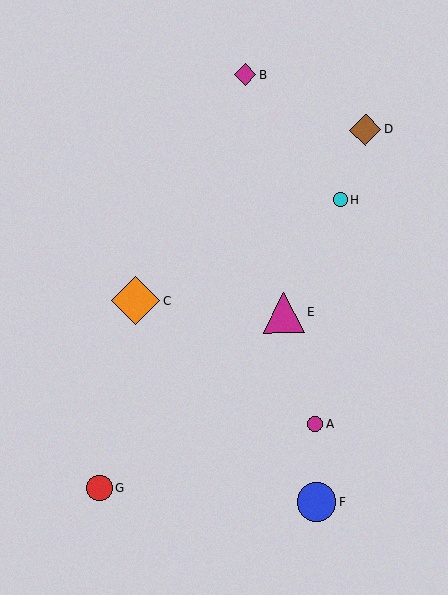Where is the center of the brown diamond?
The center of the brown diamond is at (365, 130).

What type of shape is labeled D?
Shape D is a brown diamond.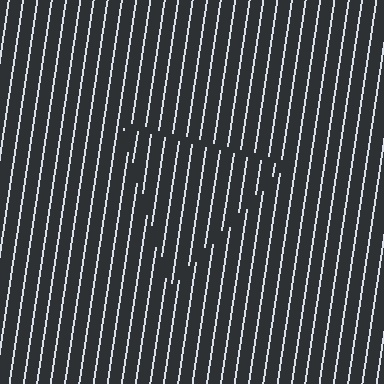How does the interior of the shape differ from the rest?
The interior of the shape contains the same grating, shifted by half a period — the contour is defined by the phase discontinuity where line-ends from the inner and outer gratings abut.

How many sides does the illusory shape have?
3 sides — the line-ends trace a triangle.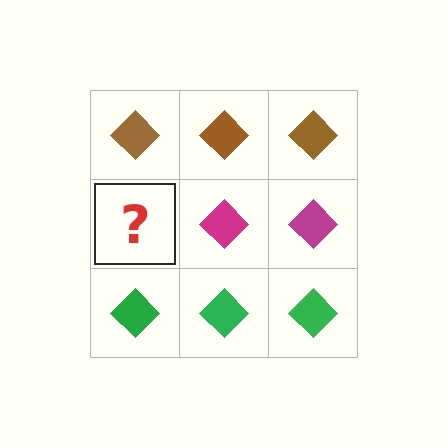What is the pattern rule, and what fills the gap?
The rule is that each row has a consistent color. The gap should be filled with a magenta diamond.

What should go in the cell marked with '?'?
The missing cell should contain a magenta diamond.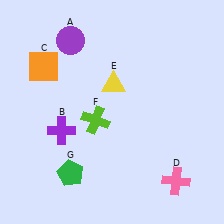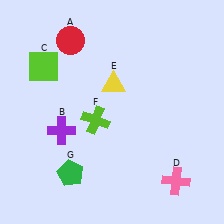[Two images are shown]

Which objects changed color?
A changed from purple to red. C changed from orange to lime.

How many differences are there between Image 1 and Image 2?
There are 2 differences between the two images.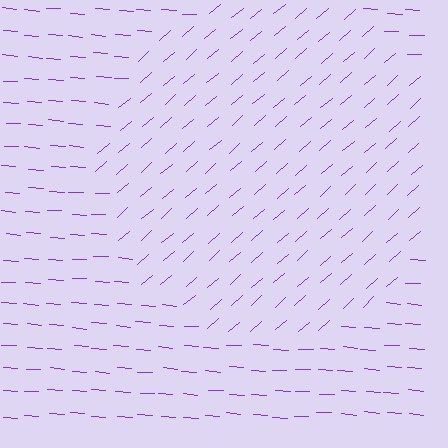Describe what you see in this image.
The image is filled with small purple line segments. A circle region in the image has lines oriented differently from the surrounding lines, creating a visible texture boundary.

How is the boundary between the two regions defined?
The boundary is defined purely by a change in line orientation (approximately 45 degrees difference). All lines are the same color and thickness.